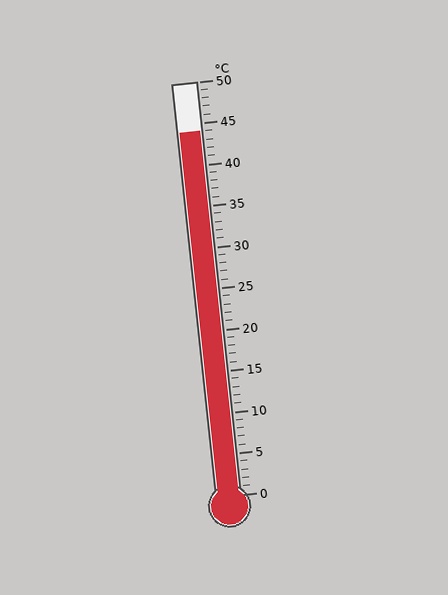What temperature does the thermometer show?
The thermometer shows approximately 44°C.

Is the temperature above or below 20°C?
The temperature is above 20°C.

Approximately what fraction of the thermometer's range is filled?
The thermometer is filled to approximately 90% of its range.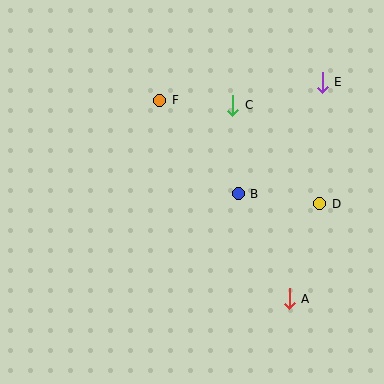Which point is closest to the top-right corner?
Point E is closest to the top-right corner.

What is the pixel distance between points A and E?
The distance between A and E is 219 pixels.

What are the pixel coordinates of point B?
Point B is at (238, 194).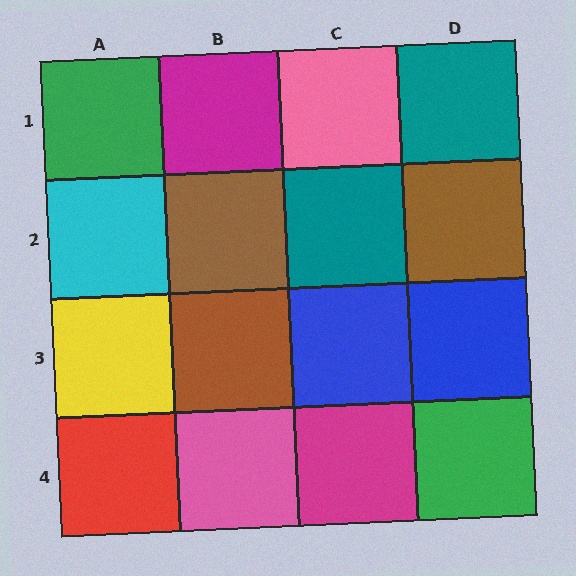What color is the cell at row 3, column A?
Yellow.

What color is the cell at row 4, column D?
Green.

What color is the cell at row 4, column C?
Magenta.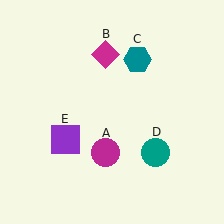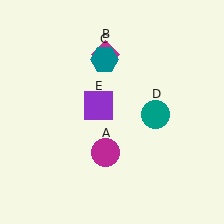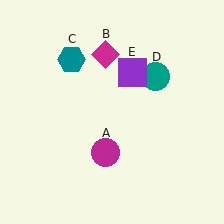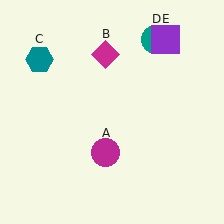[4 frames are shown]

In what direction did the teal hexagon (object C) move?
The teal hexagon (object C) moved left.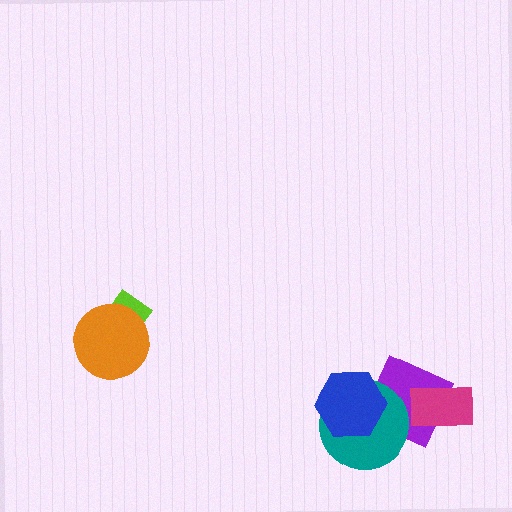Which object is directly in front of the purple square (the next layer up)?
The teal circle is directly in front of the purple square.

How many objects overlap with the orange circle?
1 object overlaps with the orange circle.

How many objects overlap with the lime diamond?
1 object overlaps with the lime diamond.